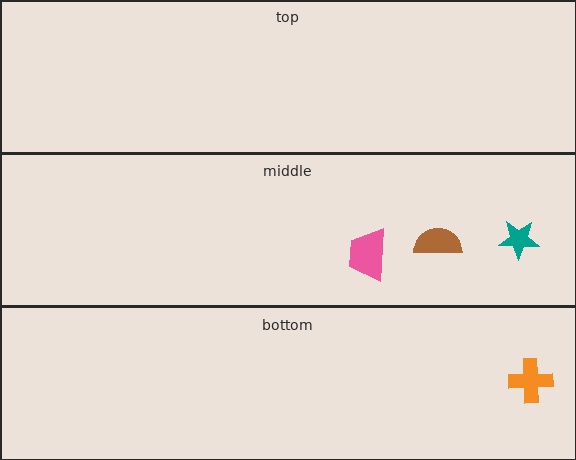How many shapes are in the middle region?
3.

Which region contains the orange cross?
The bottom region.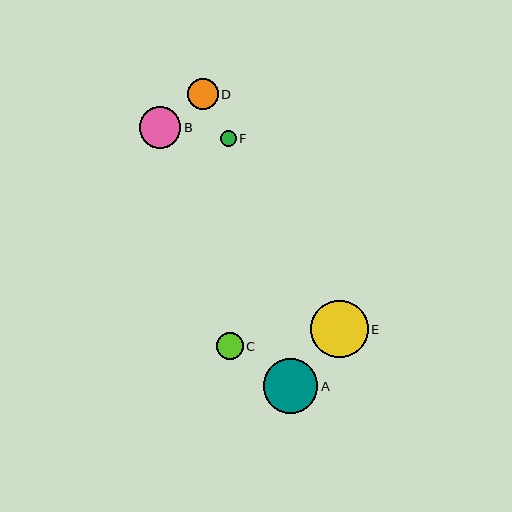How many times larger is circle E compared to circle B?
Circle E is approximately 1.4 times the size of circle B.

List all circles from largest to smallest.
From largest to smallest: E, A, B, D, C, F.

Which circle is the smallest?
Circle F is the smallest with a size of approximately 16 pixels.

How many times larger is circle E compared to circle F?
Circle E is approximately 3.7 times the size of circle F.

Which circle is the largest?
Circle E is the largest with a size of approximately 58 pixels.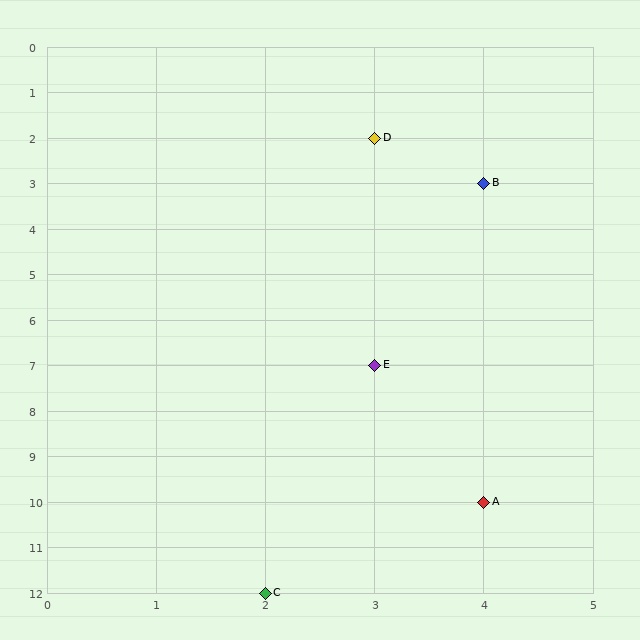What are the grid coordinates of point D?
Point D is at grid coordinates (3, 2).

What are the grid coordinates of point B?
Point B is at grid coordinates (4, 3).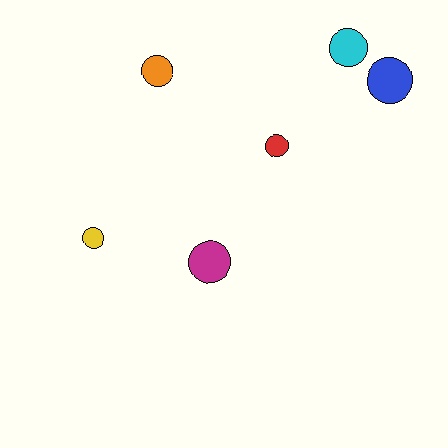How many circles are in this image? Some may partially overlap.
There are 6 circles.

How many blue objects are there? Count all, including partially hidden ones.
There is 1 blue object.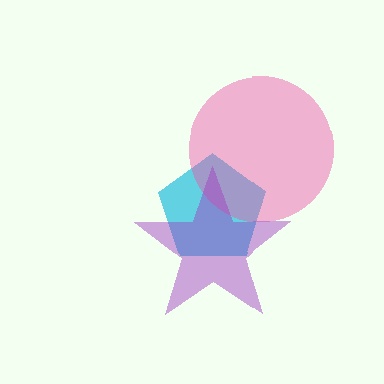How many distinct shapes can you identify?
There are 3 distinct shapes: a cyan pentagon, a pink circle, a purple star.